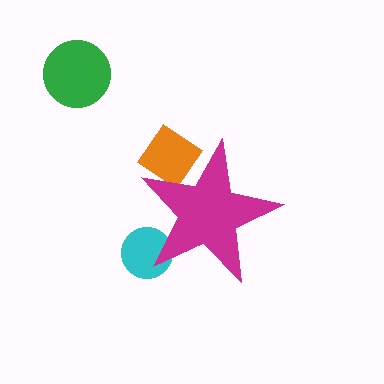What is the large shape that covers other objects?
A magenta star.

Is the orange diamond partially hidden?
Yes, the orange diamond is partially hidden behind the magenta star.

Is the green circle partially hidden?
No, the green circle is fully visible.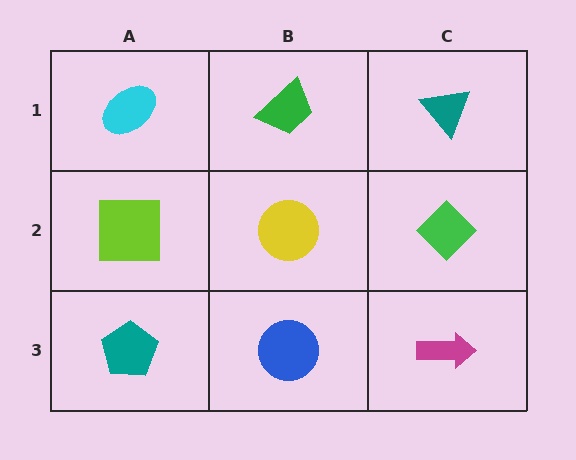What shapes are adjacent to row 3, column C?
A green diamond (row 2, column C), a blue circle (row 3, column B).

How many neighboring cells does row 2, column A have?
3.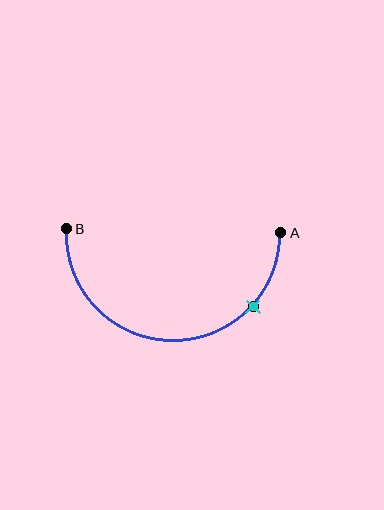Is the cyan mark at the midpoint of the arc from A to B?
No. The cyan mark lies on the arc but is closer to endpoint A. The arc midpoint would be at the point on the curve equidistant along the arc from both A and B.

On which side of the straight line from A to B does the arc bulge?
The arc bulges below the straight line connecting A and B.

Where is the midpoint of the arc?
The arc midpoint is the point on the curve farthest from the straight line joining A and B. It sits below that line.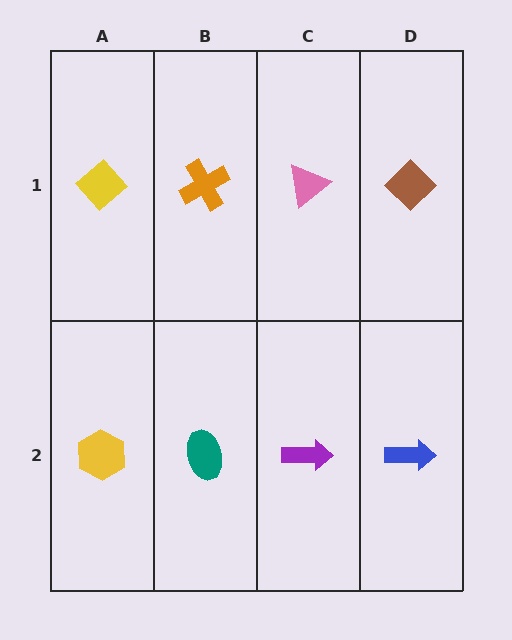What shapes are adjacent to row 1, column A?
A yellow hexagon (row 2, column A), an orange cross (row 1, column B).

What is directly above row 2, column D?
A brown diamond.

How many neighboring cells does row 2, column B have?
3.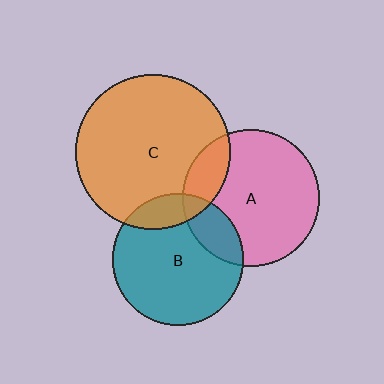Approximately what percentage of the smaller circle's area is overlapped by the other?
Approximately 20%.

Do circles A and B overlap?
Yes.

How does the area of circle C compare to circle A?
Approximately 1.3 times.